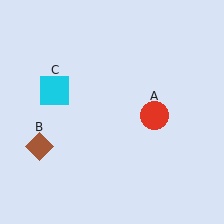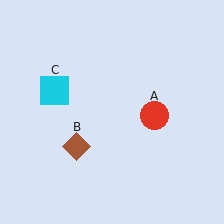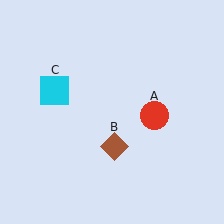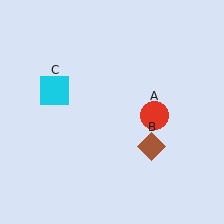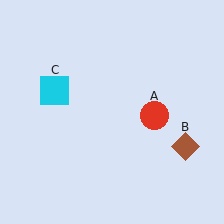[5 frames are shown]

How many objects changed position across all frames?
1 object changed position: brown diamond (object B).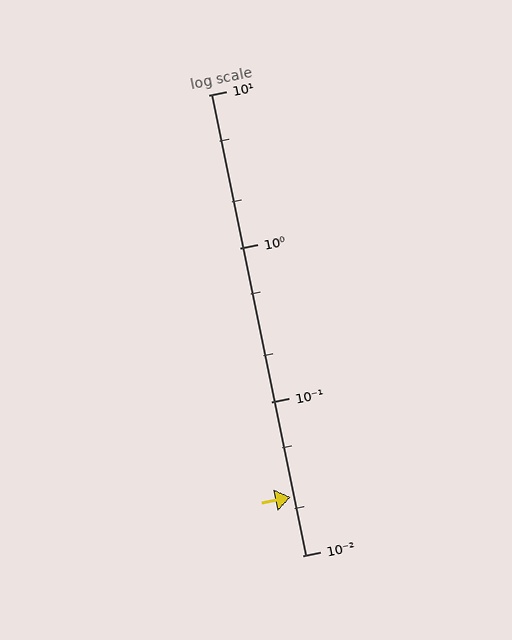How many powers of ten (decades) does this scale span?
The scale spans 3 decades, from 0.01 to 10.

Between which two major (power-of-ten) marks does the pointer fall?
The pointer is between 0.01 and 0.1.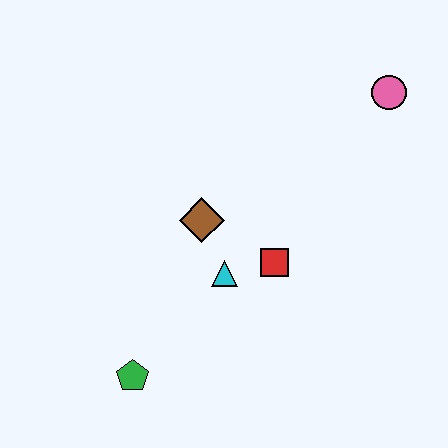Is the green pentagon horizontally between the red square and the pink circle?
No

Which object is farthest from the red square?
The pink circle is farthest from the red square.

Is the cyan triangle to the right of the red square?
No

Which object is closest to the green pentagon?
The cyan triangle is closest to the green pentagon.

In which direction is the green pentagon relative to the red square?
The green pentagon is to the left of the red square.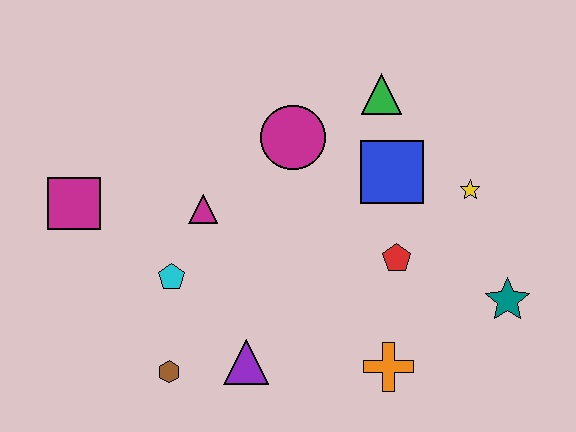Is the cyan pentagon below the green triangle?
Yes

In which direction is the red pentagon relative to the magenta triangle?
The red pentagon is to the right of the magenta triangle.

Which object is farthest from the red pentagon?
The magenta square is farthest from the red pentagon.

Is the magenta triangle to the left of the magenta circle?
Yes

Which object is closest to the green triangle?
The blue square is closest to the green triangle.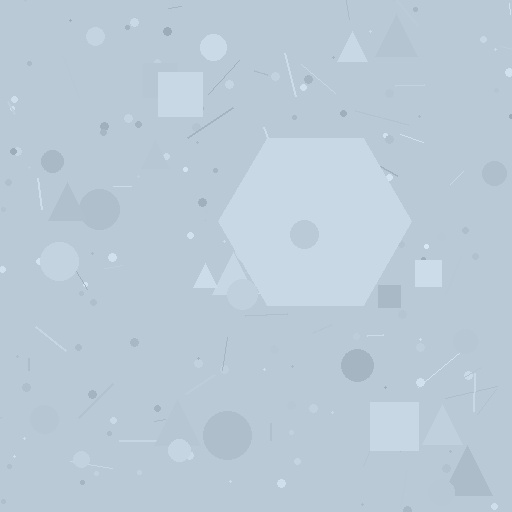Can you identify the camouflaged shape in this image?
The camouflaged shape is a hexagon.